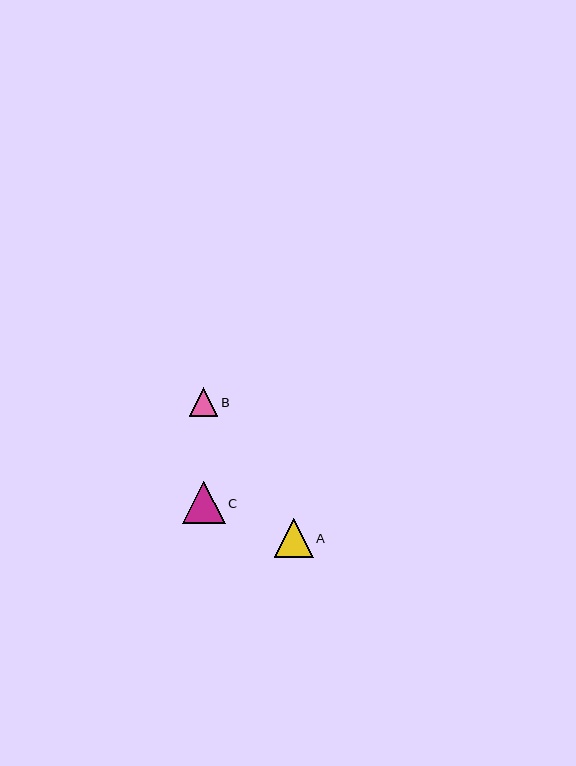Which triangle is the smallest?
Triangle B is the smallest with a size of approximately 28 pixels.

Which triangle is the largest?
Triangle C is the largest with a size of approximately 42 pixels.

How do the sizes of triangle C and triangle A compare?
Triangle C and triangle A are approximately the same size.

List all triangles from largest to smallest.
From largest to smallest: C, A, B.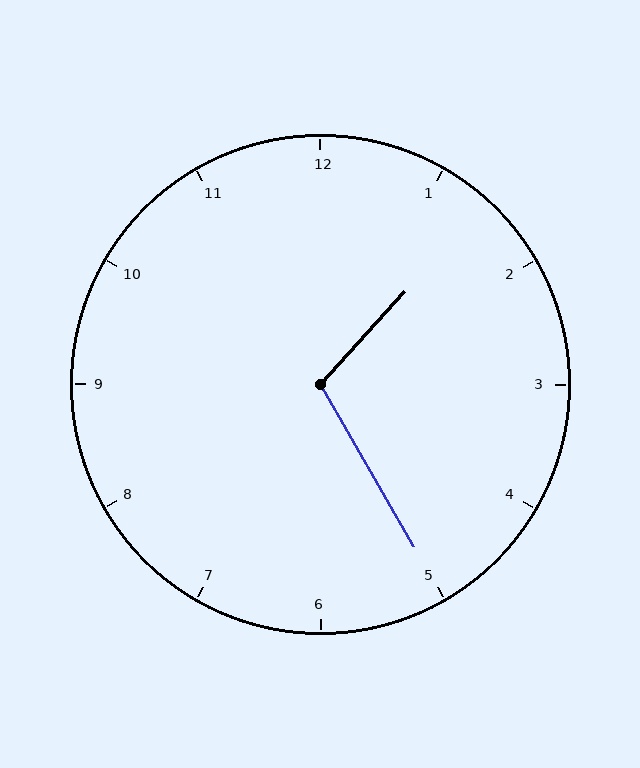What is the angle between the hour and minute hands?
Approximately 108 degrees.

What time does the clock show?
1:25.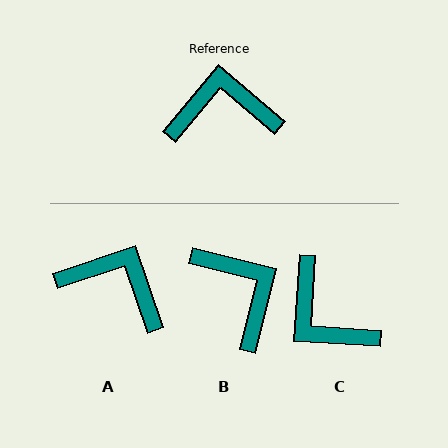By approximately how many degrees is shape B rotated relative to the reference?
Approximately 64 degrees clockwise.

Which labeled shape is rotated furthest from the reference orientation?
C, about 127 degrees away.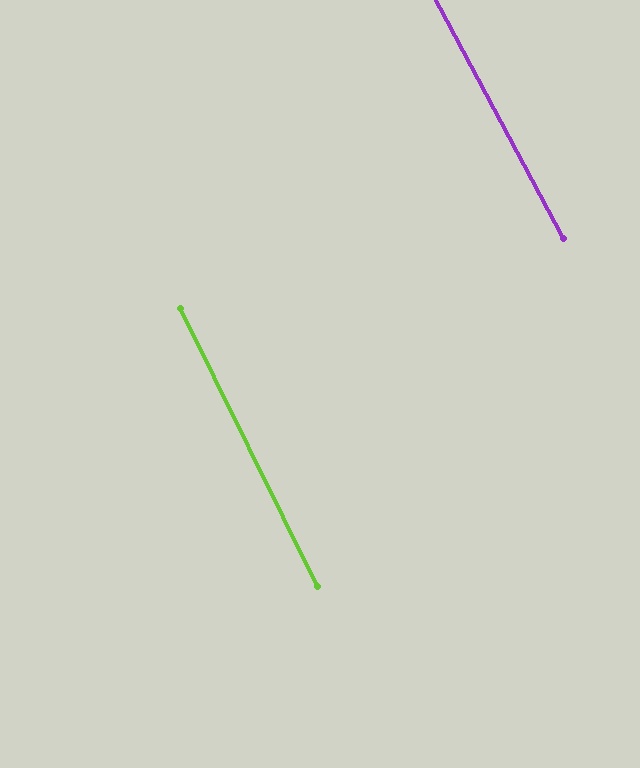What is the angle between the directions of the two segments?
Approximately 2 degrees.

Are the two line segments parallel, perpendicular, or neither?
Parallel — their directions differ by only 1.8°.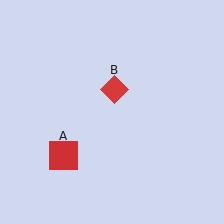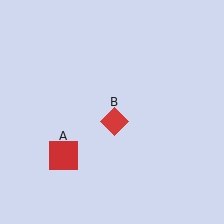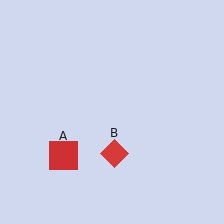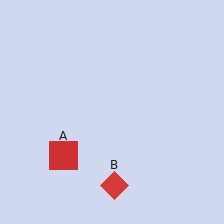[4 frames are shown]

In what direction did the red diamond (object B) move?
The red diamond (object B) moved down.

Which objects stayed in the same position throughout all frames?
Red square (object A) remained stationary.